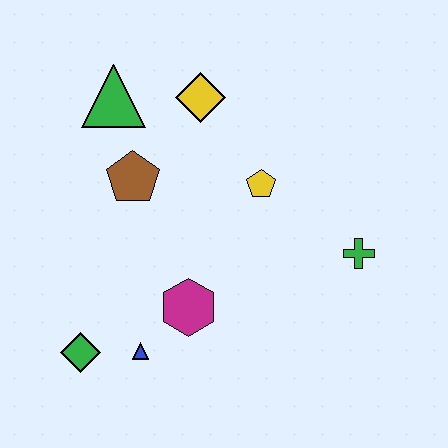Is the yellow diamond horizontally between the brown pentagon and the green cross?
Yes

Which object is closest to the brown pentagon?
The green triangle is closest to the brown pentagon.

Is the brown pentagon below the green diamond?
No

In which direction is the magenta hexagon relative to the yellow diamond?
The magenta hexagon is below the yellow diamond.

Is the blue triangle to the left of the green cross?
Yes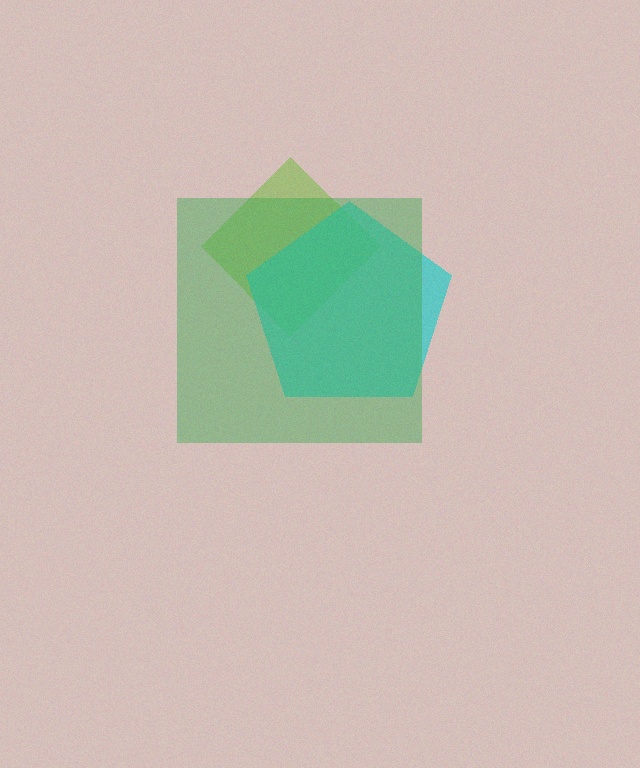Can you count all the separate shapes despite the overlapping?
Yes, there are 3 separate shapes.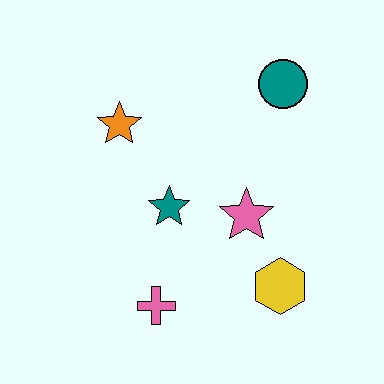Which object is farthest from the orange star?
The yellow hexagon is farthest from the orange star.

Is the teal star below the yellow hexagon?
No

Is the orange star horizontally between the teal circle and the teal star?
No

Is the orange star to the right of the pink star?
No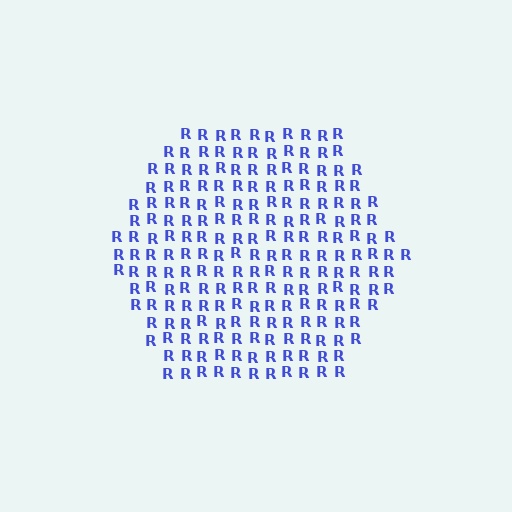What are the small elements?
The small elements are letter R's.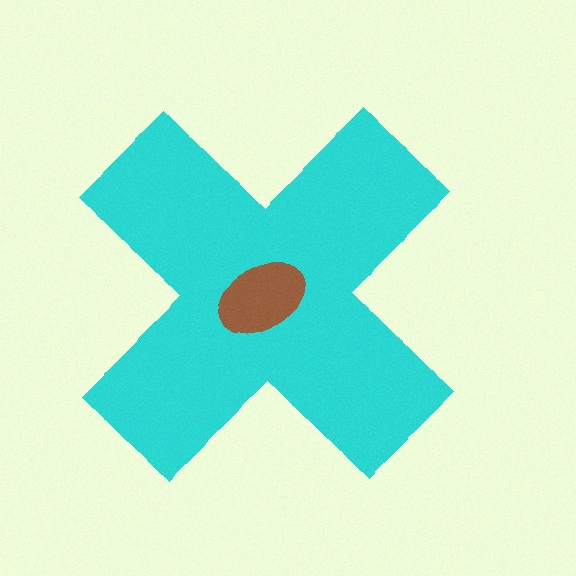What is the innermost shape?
The brown ellipse.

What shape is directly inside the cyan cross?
The brown ellipse.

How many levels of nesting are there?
2.